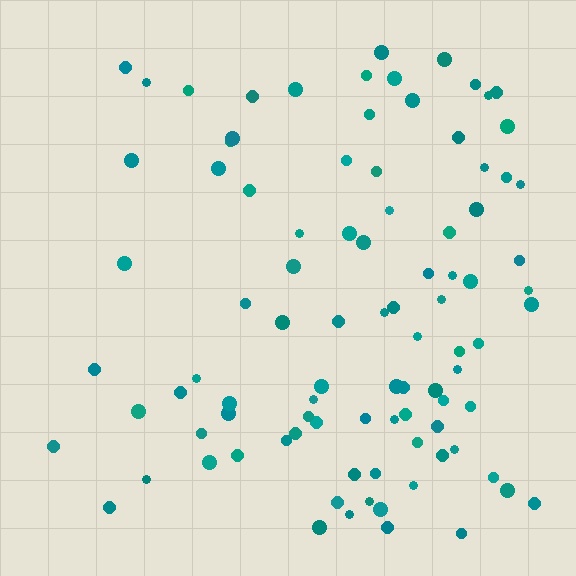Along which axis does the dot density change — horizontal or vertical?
Horizontal.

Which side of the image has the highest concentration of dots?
The right.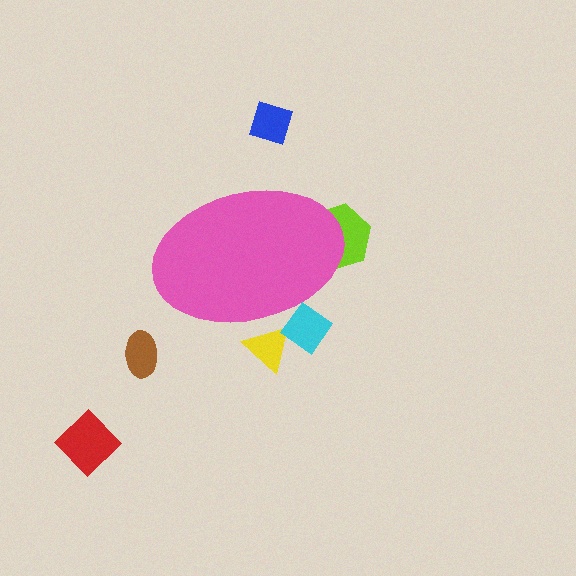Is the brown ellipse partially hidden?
No, the brown ellipse is fully visible.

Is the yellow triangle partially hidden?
Yes, the yellow triangle is partially hidden behind the pink ellipse.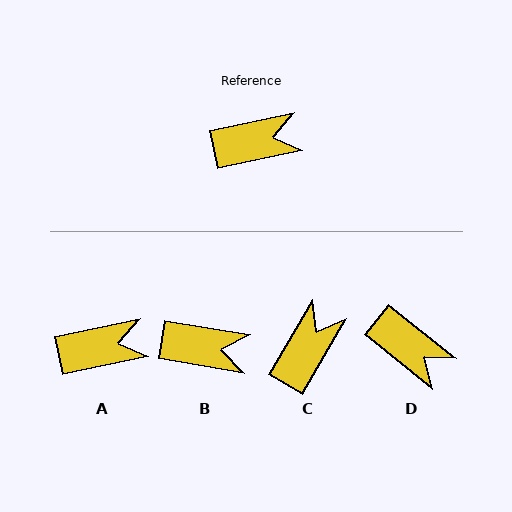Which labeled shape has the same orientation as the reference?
A.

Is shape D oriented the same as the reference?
No, it is off by about 50 degrees.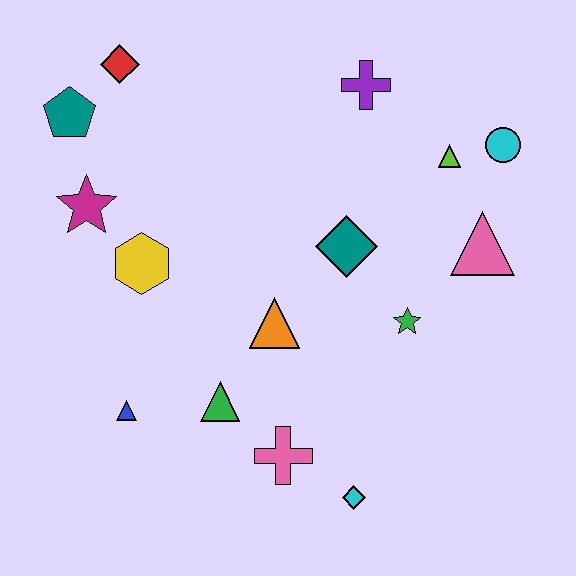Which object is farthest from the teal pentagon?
The cyan diamond is farthest from the teal pentagon.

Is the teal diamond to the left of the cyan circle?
Yes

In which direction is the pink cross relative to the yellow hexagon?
The pink cross is below the yellow hexagon.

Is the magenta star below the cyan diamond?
No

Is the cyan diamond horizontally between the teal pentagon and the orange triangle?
No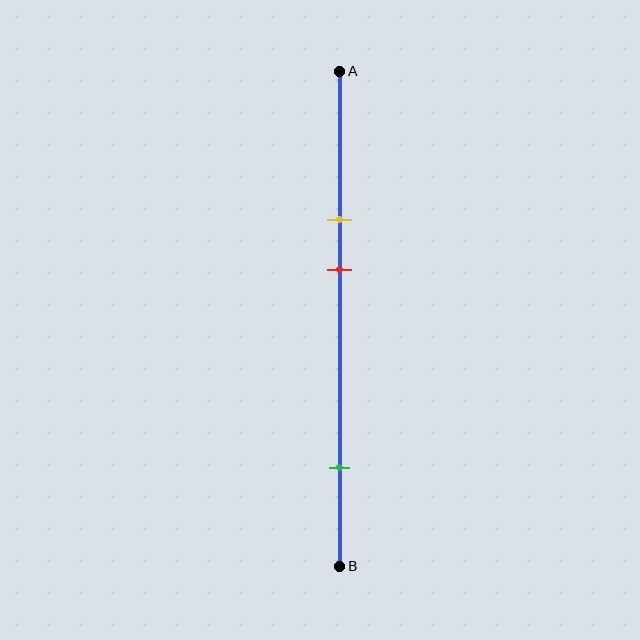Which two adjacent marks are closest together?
The yellow and red marks are the closest adjacent pair.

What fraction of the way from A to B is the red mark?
The red mark is approximately 40% (0.4) of the way from A to B.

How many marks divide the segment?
There are 3 marks dividing the segment.